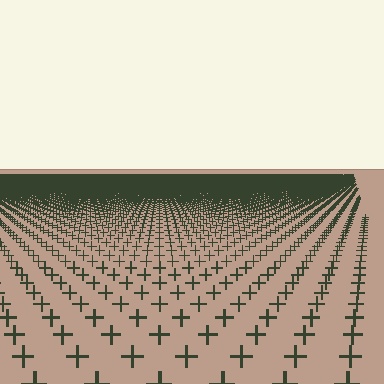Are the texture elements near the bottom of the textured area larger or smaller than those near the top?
Larger. Near the bottom, elements are closer to the viewer and appear at a bigger on-screen size.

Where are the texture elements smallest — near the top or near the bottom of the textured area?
Near the top.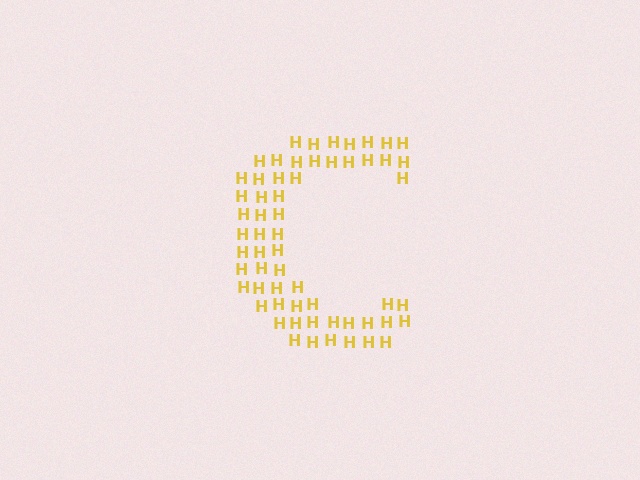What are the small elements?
The small elements are letter H's.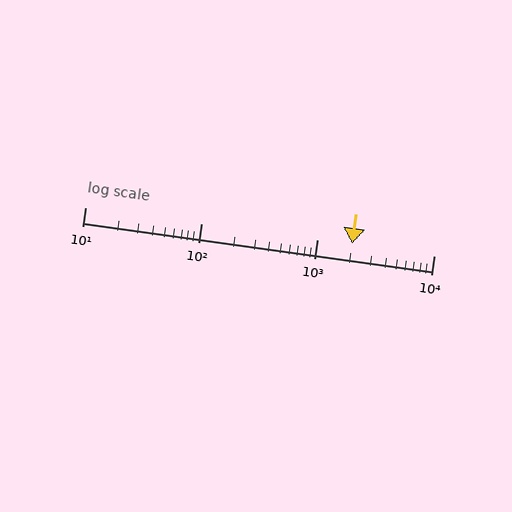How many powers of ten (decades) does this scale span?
The scale spans 3 decades, from 10 to 10000.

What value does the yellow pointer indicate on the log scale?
The pointer indicates approximately 2000.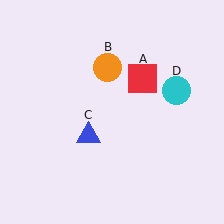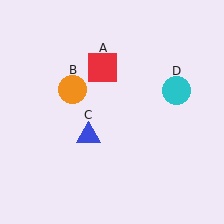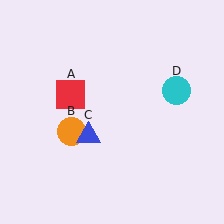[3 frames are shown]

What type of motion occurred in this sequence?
The red square (object A), orange circle (object B) rotated counterclockwise around the center of the scene.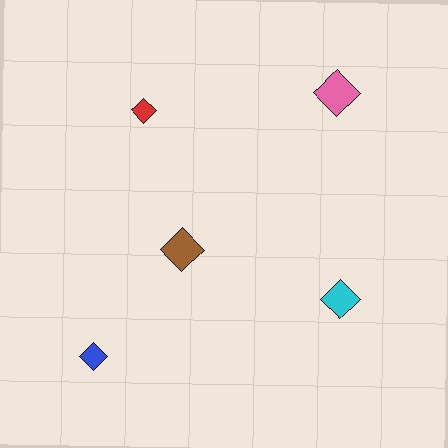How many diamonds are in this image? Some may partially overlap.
There are 5 diamonds.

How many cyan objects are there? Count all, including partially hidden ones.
There is 1 cyan object.